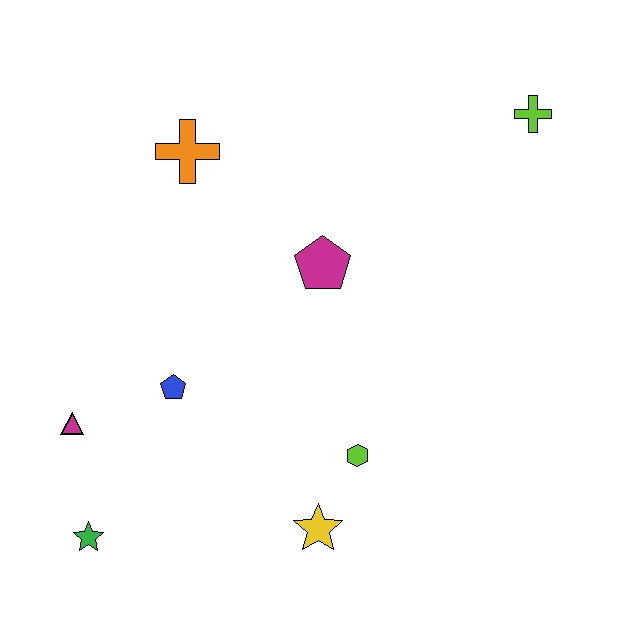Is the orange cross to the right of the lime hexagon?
No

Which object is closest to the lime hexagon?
The yellow star is closest to the lime hexagon.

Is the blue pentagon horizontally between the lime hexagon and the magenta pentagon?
No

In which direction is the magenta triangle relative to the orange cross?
The magenta triangle is below the orange cross.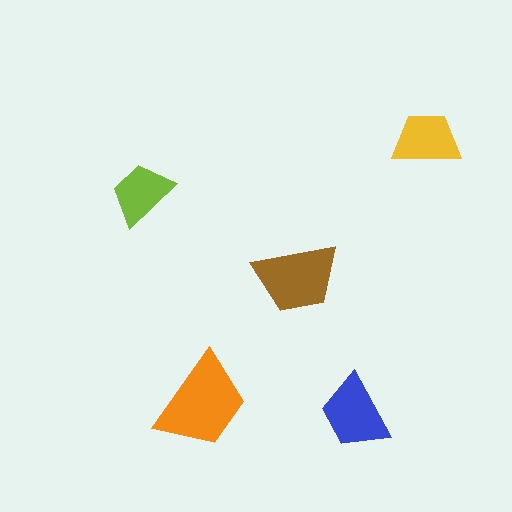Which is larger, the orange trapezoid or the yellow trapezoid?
The orange one.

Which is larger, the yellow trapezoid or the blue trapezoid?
The blue one.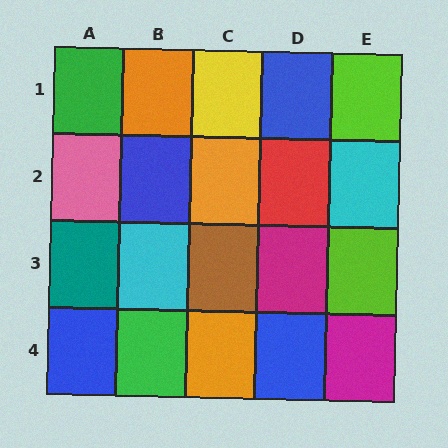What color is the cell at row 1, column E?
Lime.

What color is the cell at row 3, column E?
Lime.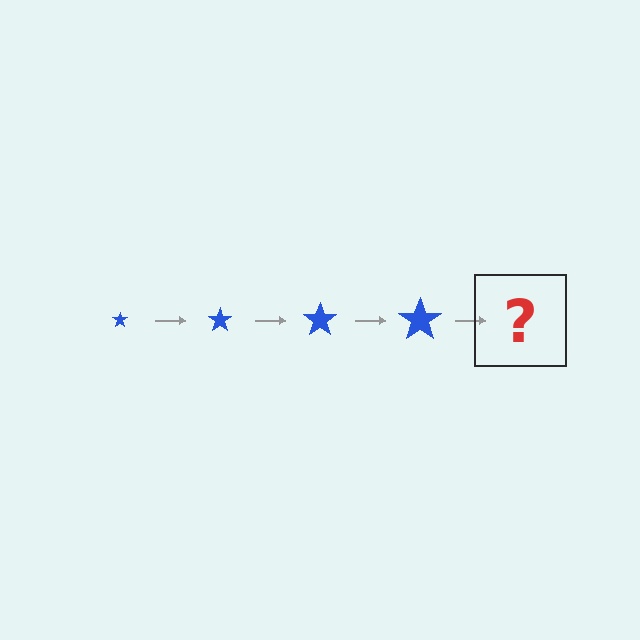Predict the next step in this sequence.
The next step is a blue star, larger than the previous one.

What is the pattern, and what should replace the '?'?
The pattern is that the star gets progressively larger each step. The '?' should be a blue star, larger than the previous one.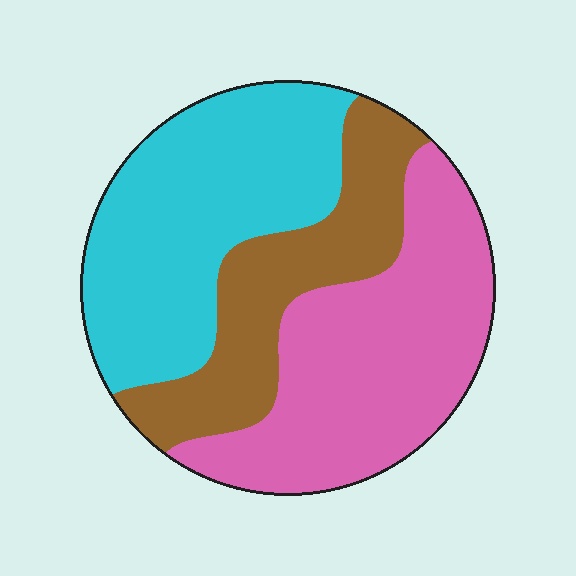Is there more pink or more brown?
Pink.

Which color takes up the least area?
Brown, at roughly 25%.